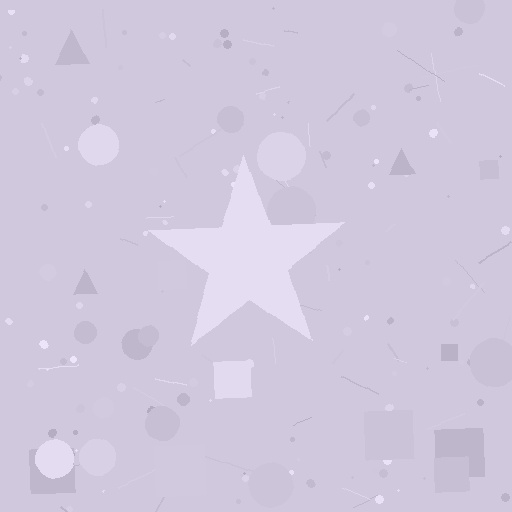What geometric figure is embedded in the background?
A star is embedded in the background.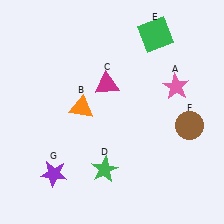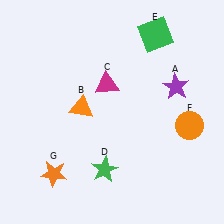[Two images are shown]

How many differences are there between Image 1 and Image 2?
There are 3 differences between the two images.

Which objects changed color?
A changed from pink to purple. F changed from brown to orange. G changed from purple to orange.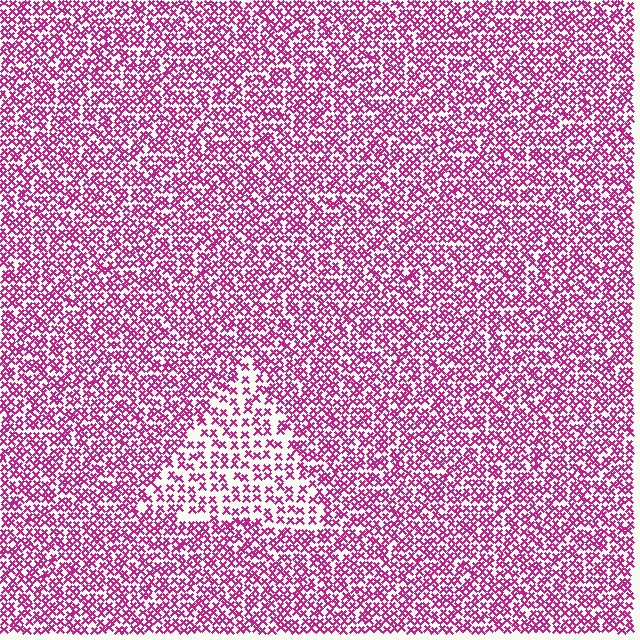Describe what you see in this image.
The image contains small magenta elements arranged at two different densities. A triangle-shaped region is visible where the elements are less densely packed than the surrounding area.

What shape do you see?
I see a triangle.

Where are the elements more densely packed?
The elements are more densely packed outside the triangle boundary.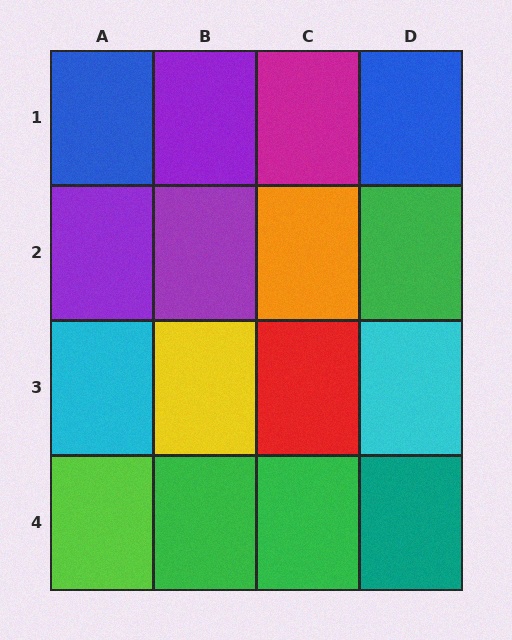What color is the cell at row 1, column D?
Blue.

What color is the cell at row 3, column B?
Yellow.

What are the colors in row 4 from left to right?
Lime, green, green, teal.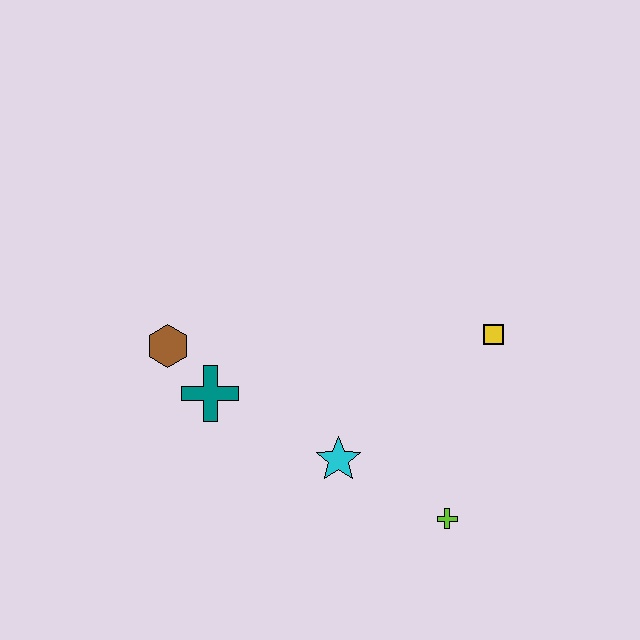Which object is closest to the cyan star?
The lime cross is closest to the cyan star.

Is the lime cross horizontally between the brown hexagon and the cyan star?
No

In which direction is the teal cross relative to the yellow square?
The teal cross is to the left of the yellow square.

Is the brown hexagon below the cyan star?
No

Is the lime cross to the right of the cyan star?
Yes